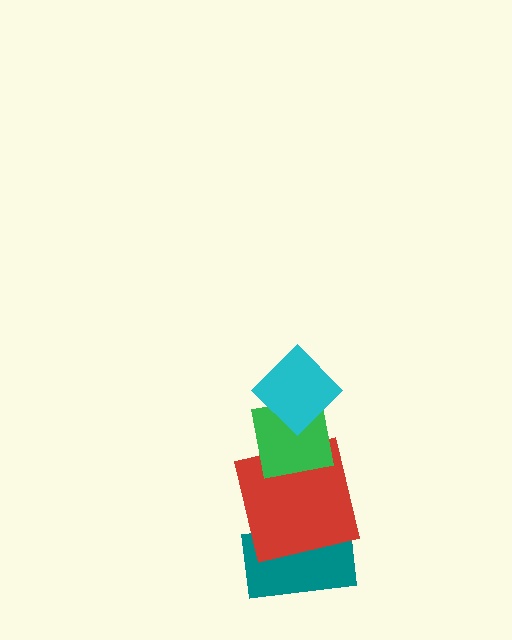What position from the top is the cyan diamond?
The cyan diamond is 1st from the top.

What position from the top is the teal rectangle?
The teal rectangle is 4th from the top.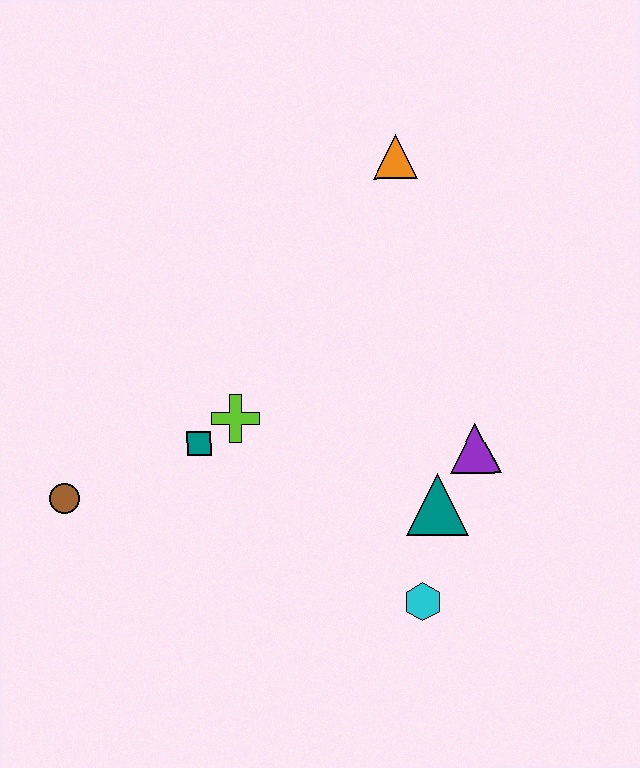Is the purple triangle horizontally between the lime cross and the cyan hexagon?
No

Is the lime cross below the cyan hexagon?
No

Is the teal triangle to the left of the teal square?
No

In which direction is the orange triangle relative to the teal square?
The orange triangle is above the teal square.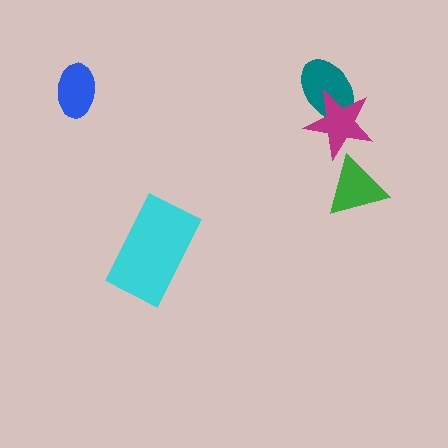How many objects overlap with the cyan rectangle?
0 objects overlap with the cyan rectangle.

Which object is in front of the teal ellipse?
The magenta star is in front of the teal ellipse.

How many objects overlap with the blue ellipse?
0 objects overlap with the blue ellipse.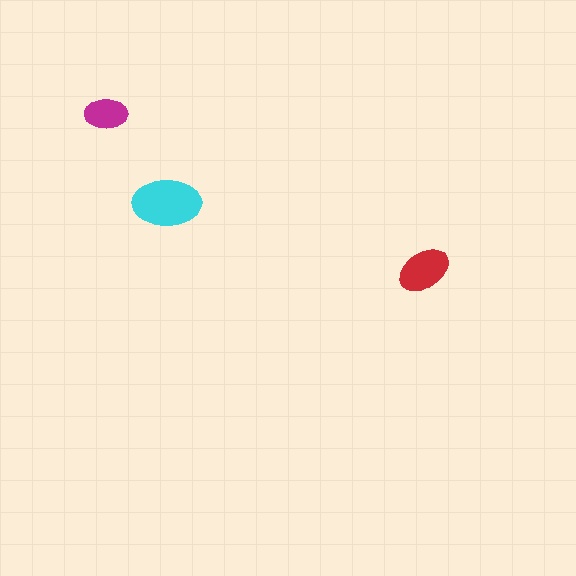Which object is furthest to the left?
The magenta ellipse is leftmost.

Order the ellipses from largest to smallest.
the cyan one, the red one, the magenta one.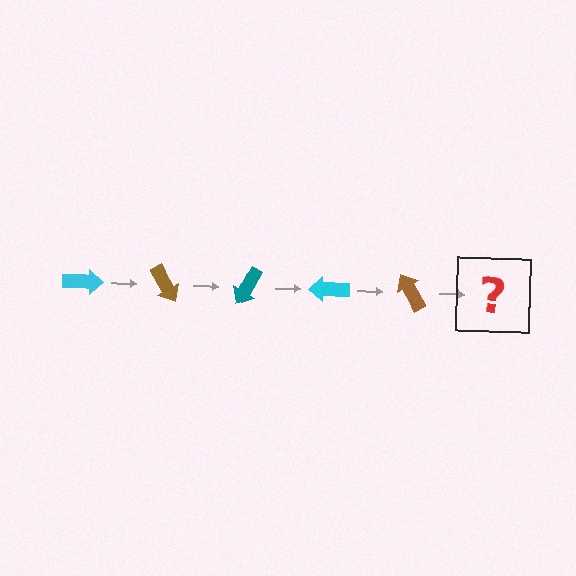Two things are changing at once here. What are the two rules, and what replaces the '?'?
The two rules are that it rotates 60 degrees each step and the color cycles through cyan, brown, and teal. The '?' should be a teal arrow, rotated 300 degrees from the start.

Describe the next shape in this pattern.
It should be a teal arrow, rotated 300 degrees from the start.